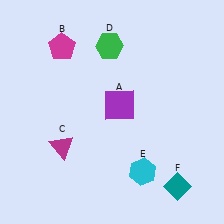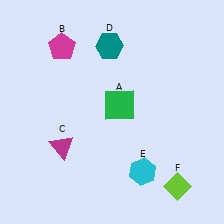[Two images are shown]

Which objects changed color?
A changed from purple to green. D changed from green to teal. F changed from teal to lime.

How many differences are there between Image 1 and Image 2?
There are 3 differences between the two images.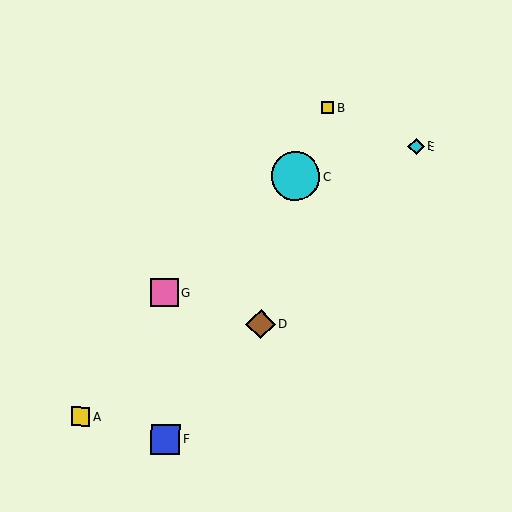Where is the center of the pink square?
The center of the pink square is at (164, 293).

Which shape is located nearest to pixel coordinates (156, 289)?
The pink square (labeled G) at (164, 293) is nearest to that location.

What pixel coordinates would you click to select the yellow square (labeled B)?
Click at (328, 107) to select the yellow square B.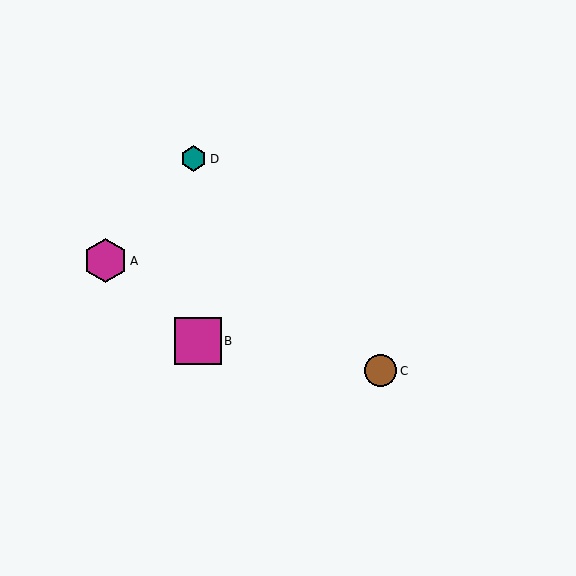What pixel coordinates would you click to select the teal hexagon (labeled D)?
Click at (194, 159) to select the teal hexagon D.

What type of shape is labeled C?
Shape C is a brown circle.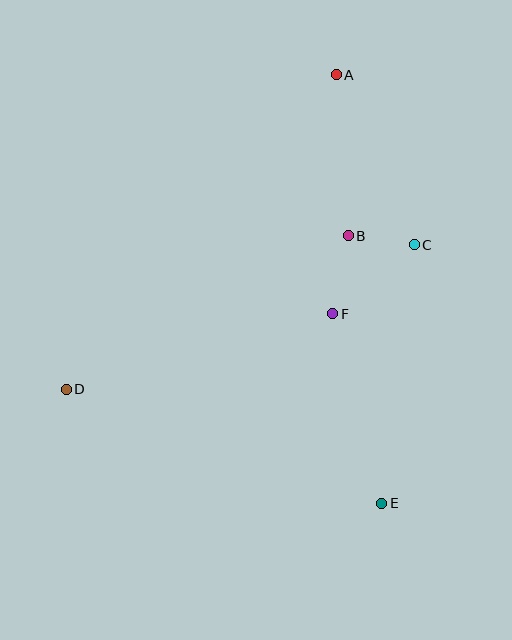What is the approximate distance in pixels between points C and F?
The distance between C and F is approximately 107 pixels.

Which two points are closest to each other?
Points B and C are closest to each other.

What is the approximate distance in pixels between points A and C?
The distance between A and C is approximately 187 pixels.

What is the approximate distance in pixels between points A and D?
The distance between A and D is approximately 414 pixels.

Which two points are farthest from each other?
Points A and E are farthest from each other.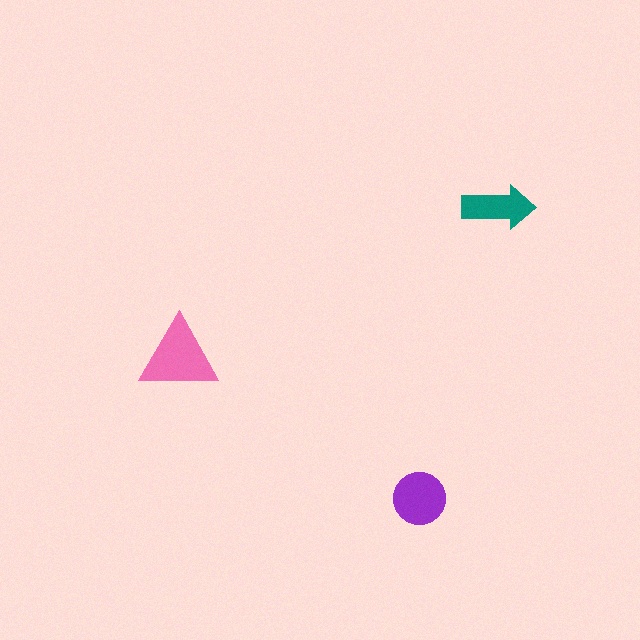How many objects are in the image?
There are 3 objects in the image.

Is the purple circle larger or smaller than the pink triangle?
Smaller.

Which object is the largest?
The pink triangle.